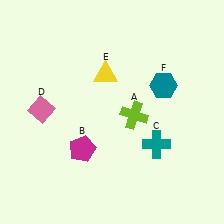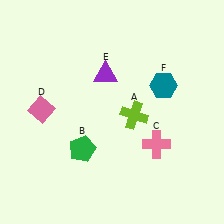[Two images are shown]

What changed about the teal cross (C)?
In Image 1, C is teal. In Image 2, it changed to pink.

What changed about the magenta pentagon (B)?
In Image 1, B is magenta. In Image 2, it changed to green.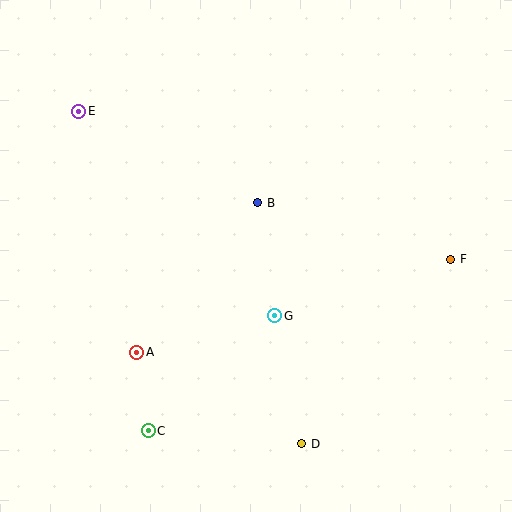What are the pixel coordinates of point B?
Point B is at (258, 203).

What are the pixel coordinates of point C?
Point C is at (148, 431).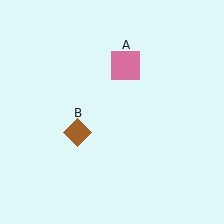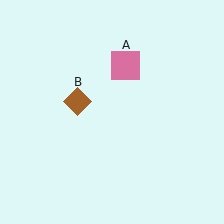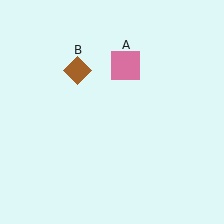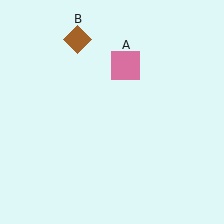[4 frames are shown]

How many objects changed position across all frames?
1 object changed position: brown diamond (object B).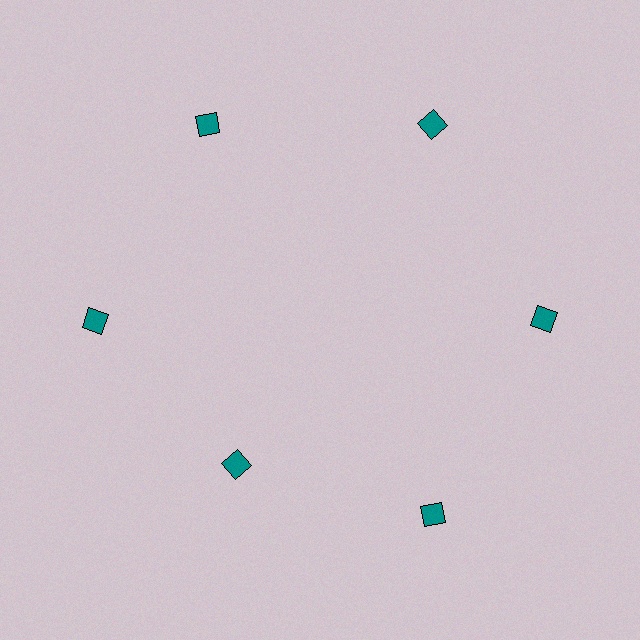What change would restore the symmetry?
The symmetry would be restored by moving it outward, back onto the ring so that all 6 diamonds sit at equal angles and equal distance from the center.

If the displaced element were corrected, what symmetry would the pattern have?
It would have 6-fold rotational symmetry — the pattern would map onto itself every 60 degrees.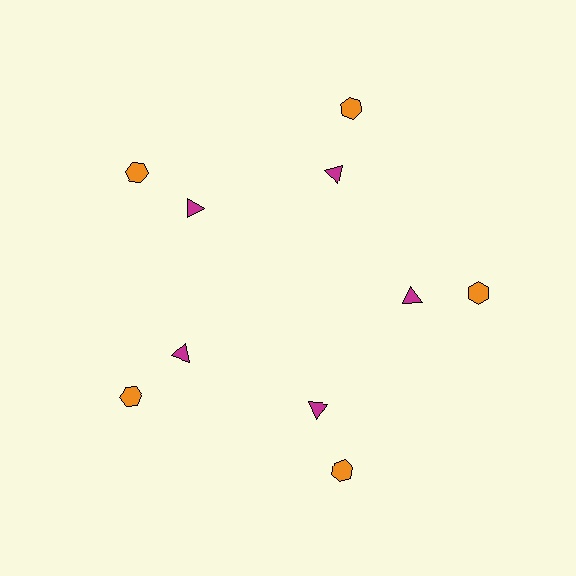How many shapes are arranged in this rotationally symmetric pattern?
There are 10 shapes, arranged in 5 groups of 2.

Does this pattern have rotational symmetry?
Yes, this pattern has 5-fold rotational symmetry. It looks the same after rotating 72 degrees around the center.